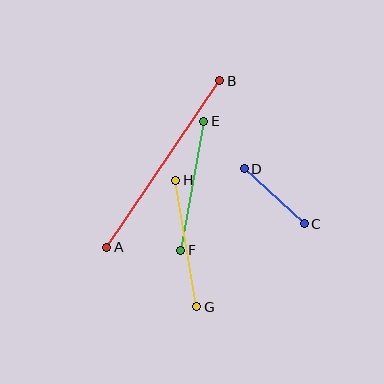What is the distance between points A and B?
The distance is approximately 201 pixels.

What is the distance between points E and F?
The distance is approximately 131 pixels.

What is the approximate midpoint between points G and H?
The midpoint is at approximately (186, 243) pixels.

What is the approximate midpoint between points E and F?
The midpoint is at approximately (192, 186) pixels.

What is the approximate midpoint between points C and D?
The midpoint is at approximately (274, 196) pixels.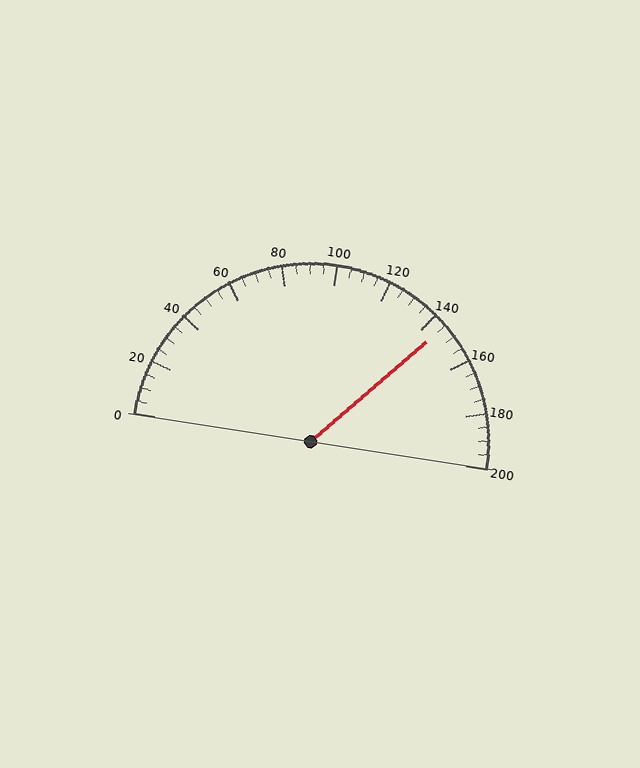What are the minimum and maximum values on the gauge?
The gauge ranges from 0 to 200.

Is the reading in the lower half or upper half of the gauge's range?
The reading is in the upper half of the range (0 to 200).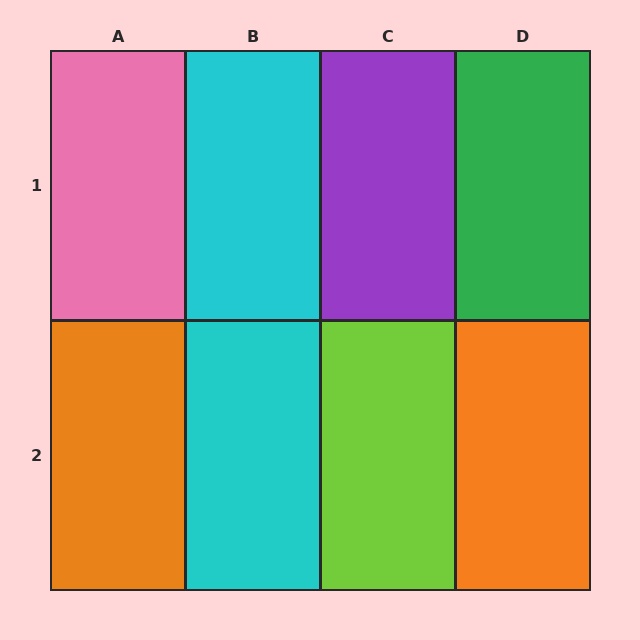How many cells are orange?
2 cells are orange.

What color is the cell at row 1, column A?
Pink.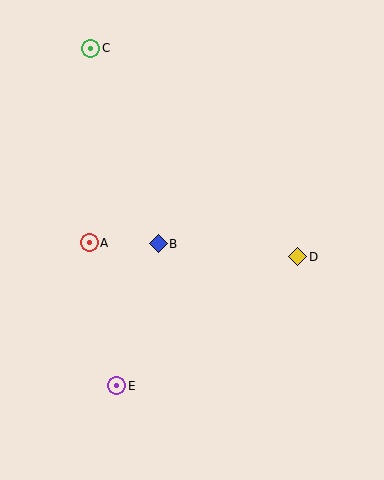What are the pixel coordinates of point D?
Point D is at (298, 257).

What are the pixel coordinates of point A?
Point A is at (89, 243).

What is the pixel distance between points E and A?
The distance between E and A is 146 pixels.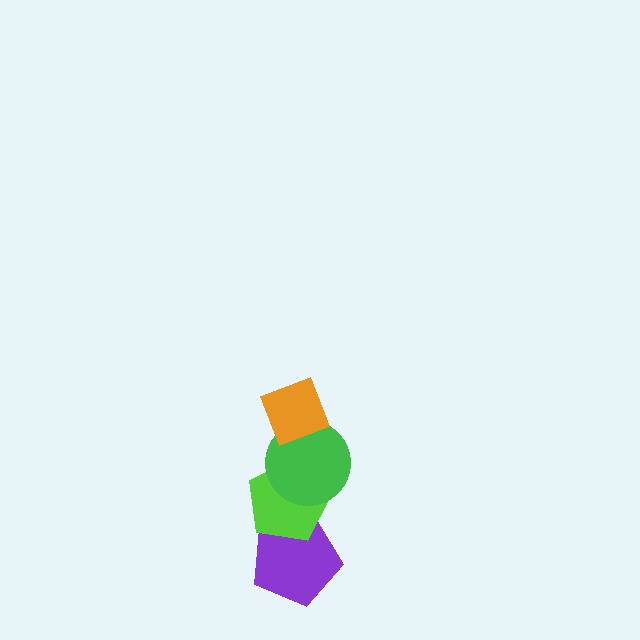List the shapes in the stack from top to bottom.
From top to bottom: the orange diamond, the green circle, the lime pentagon, the purple pentagon.